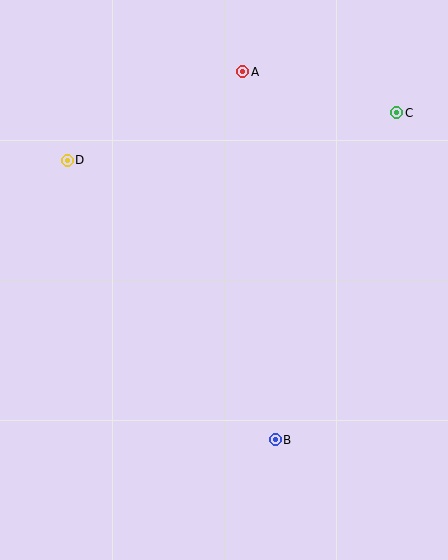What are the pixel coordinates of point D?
Point D is at (67, 160).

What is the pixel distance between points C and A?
The distance between C and A is 159 pixels.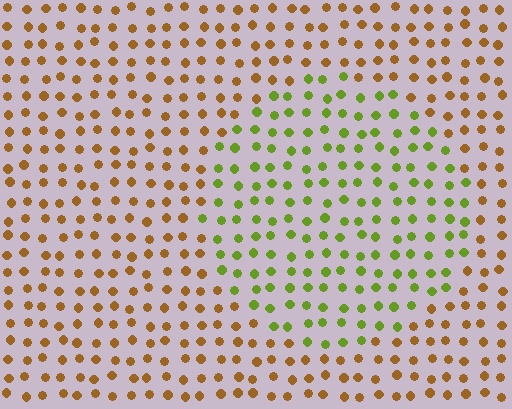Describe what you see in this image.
The image is filled with small brown elements in a uniform arrangement. A circle-shaped region is visible where the elements are tinted to a slightly different hue, forming a subtle color boundary.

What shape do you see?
I see a circle.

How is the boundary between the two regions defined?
The boundary is defined purely by a slight shift in hue (about 55 degrees). Spacing, size, and orientation are identical on both sides.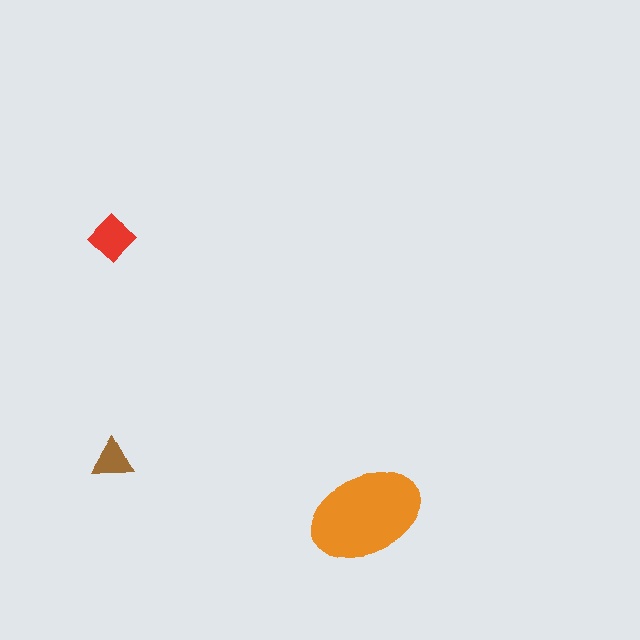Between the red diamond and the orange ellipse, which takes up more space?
The orange ellipse.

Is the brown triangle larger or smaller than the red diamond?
Smaller.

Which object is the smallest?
The brown triangle.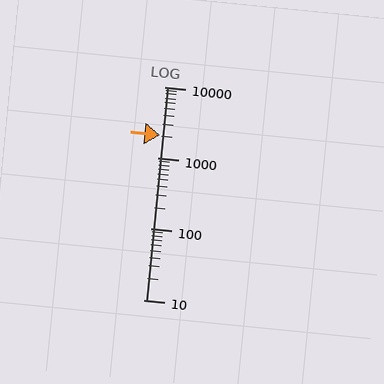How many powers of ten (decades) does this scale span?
The scale spans 3 decades, from 10 to 10000.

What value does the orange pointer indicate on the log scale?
The pointer indicates approximately 2100.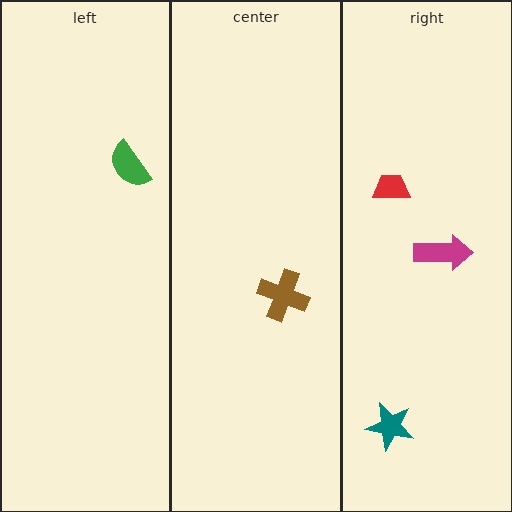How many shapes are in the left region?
1.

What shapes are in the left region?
The green semicircle.